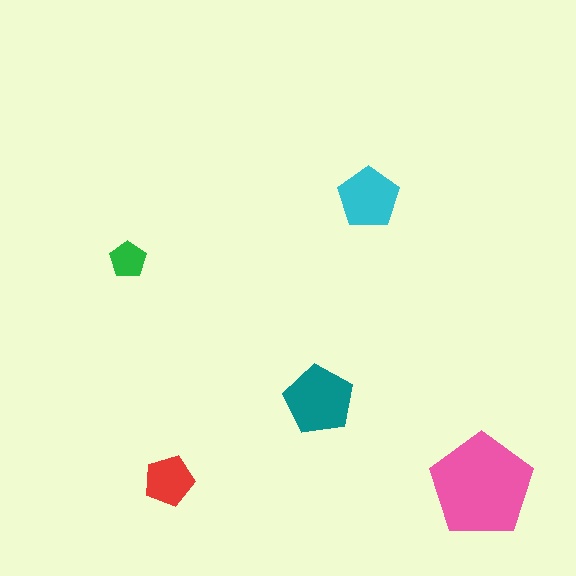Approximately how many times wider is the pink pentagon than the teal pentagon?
About 1.5 times wider.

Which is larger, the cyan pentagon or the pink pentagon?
The pink one.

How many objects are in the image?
There are 5 objects in the image.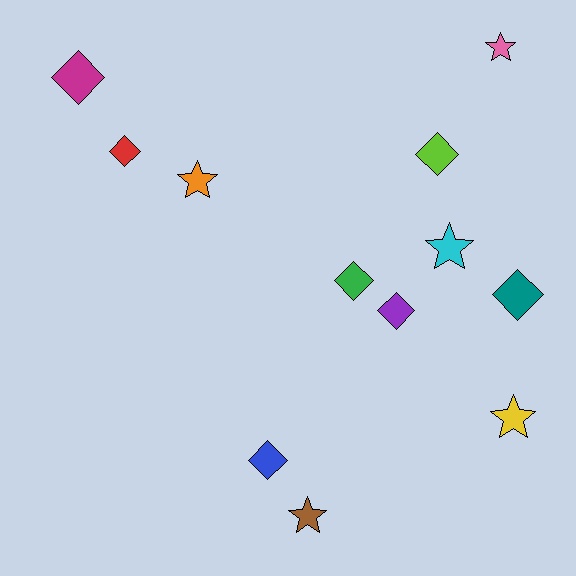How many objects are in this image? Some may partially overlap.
There are 12 objects.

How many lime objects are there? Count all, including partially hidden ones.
There is 1 lime object.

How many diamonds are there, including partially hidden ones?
There are 7 diamonds.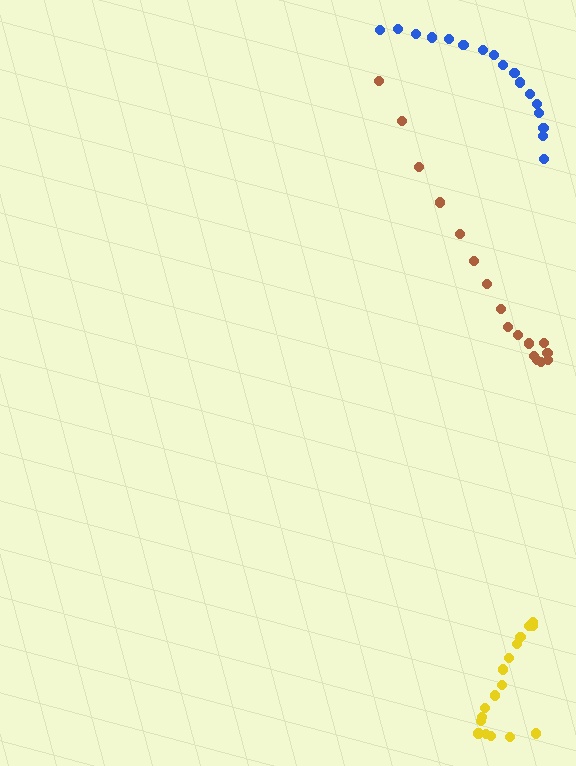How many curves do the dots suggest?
There are 3 distinct paths.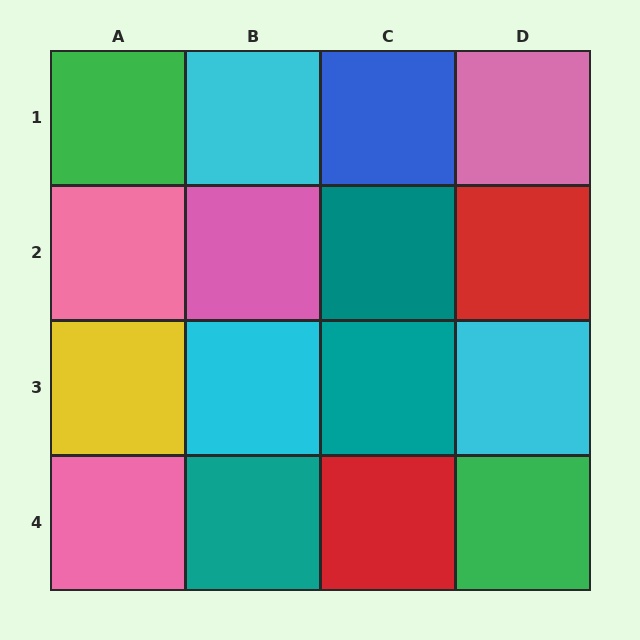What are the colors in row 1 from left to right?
Green, cyan, blue, pink.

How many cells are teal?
3 cells are teal.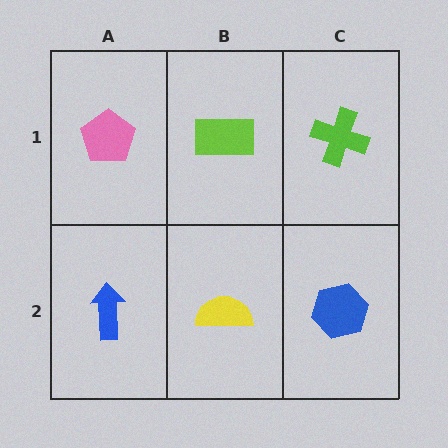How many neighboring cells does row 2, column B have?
3.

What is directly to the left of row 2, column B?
A blue arrow.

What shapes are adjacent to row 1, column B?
A yellow semicircle (row 2, column B), a pink pentagon (row 1, column A), a lime cross (row 1, column C).